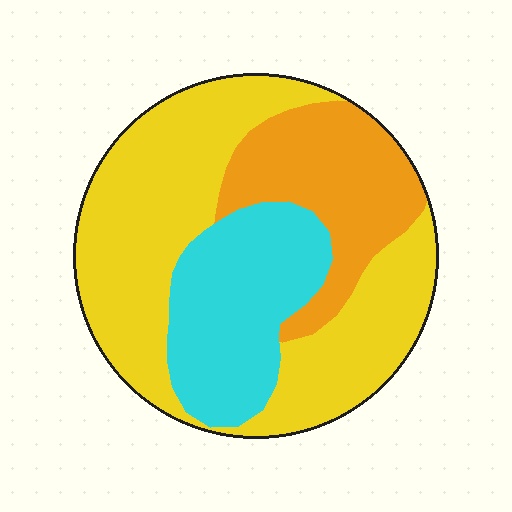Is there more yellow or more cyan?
Yellow.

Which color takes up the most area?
Yellow, at roughly 55%.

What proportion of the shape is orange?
Orange covers about 25% of the shape.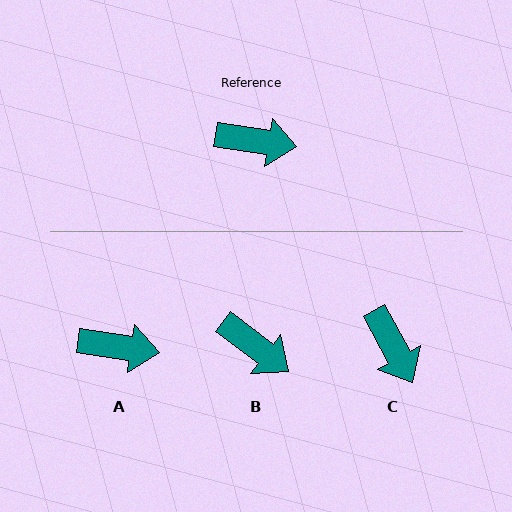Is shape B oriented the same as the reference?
No, it is off by about 28 degrees.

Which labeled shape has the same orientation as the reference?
A.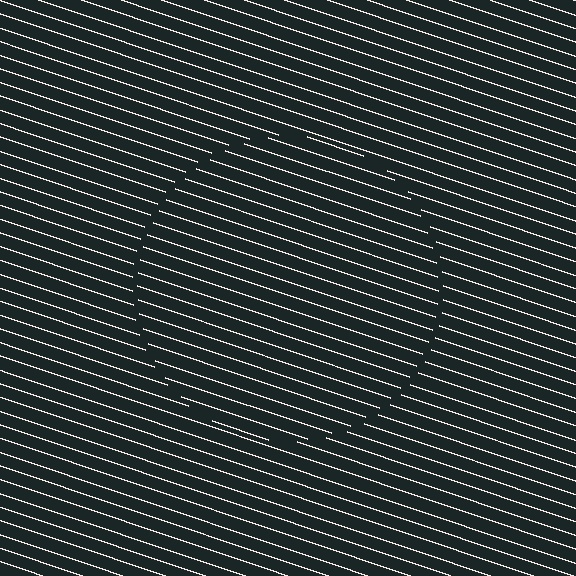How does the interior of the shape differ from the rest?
The interior of the shape contains the same grating, shifted by half a period — the contour is defined by the phase discontinuity where line-ends from the inner and outer gratings abut.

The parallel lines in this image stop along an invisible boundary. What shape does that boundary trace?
An illusory circle. The interior of the shape contains the same grating, shifted by half a period — the contour is defined by the phase discontinuity where line-ends from the inner and outer gratings abut.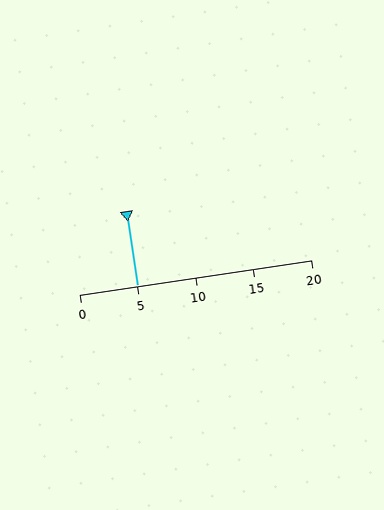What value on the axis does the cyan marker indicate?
The marker indicates approximately 5.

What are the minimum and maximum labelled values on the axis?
The axis runs from 0 to 20.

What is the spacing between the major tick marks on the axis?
The major ticks are spaced 5 apart.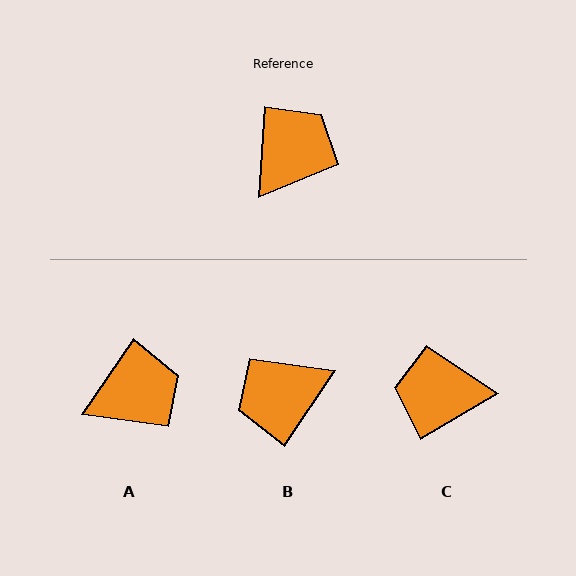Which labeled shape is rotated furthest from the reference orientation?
B, about 150 degrees away.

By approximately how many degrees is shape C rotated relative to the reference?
Approximately 124 degrees counter-clockwise.